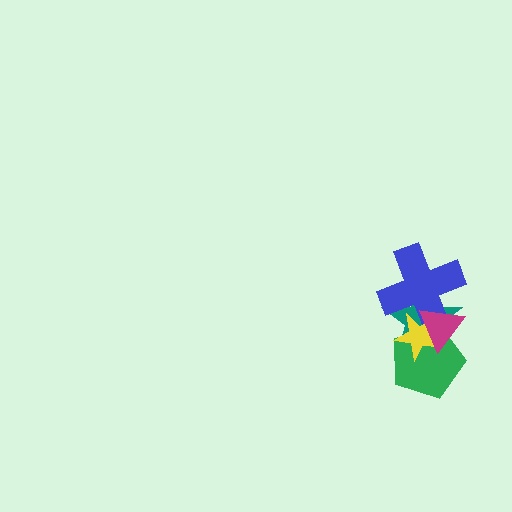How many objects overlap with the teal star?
4 objects overlap with the teal star.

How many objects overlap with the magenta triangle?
4 objects overlap with the magenta triangle.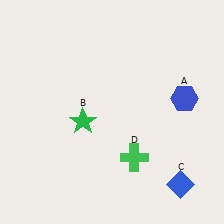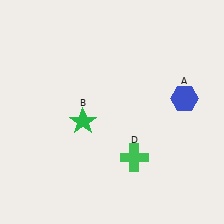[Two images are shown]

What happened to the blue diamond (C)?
The blue diamond (C) was removed in Image 2. It was in the bottom-right area of Image 1.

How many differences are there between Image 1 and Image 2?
There is 1 difference between the two images.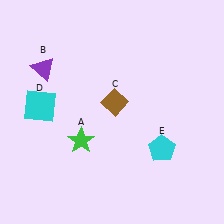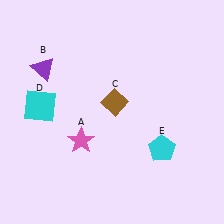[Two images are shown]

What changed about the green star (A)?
In Image 1, A is green. In Image 2, it changed to pink.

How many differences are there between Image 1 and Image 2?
There is 1 difference between the two images.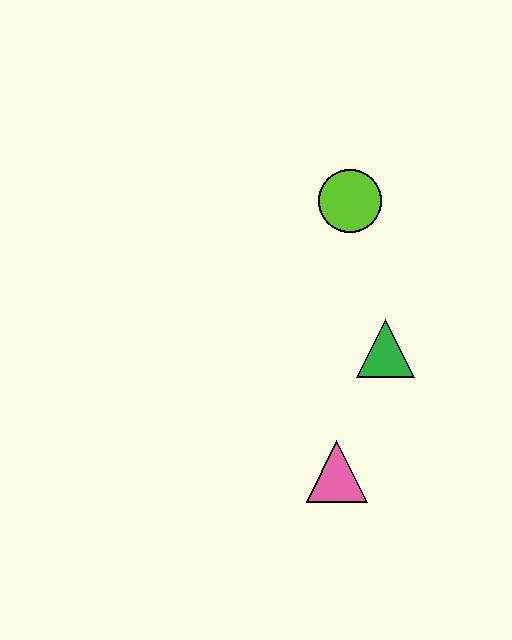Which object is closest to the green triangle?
The pink triangle is closest to the green triangle.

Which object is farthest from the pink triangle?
The lime circle is farthest from the pink triangle.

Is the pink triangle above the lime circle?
No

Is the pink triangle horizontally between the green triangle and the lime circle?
No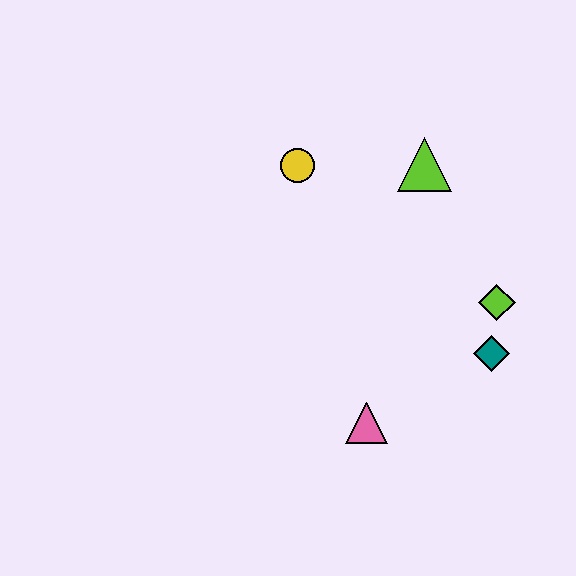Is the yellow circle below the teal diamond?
No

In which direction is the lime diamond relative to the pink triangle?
The lime diamond is to the right of the pink triangle.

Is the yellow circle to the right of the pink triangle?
No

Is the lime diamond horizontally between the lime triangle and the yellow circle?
No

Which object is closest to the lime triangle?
The yellow circle is closest to the lime triangle.